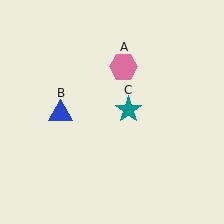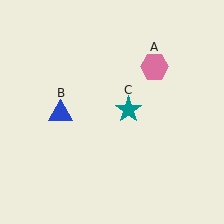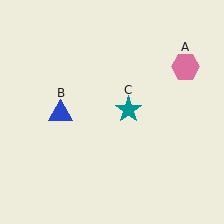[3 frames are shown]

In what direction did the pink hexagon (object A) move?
The pink hexagon (object A) moved right.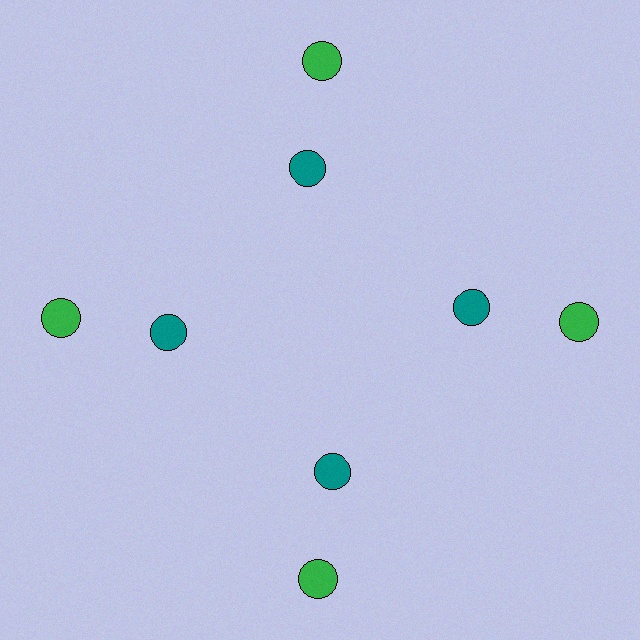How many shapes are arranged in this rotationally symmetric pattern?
There are 8 shapes, arranged in 4 groups of 2.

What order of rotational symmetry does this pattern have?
This pattern has 4-fold rotational symmetry.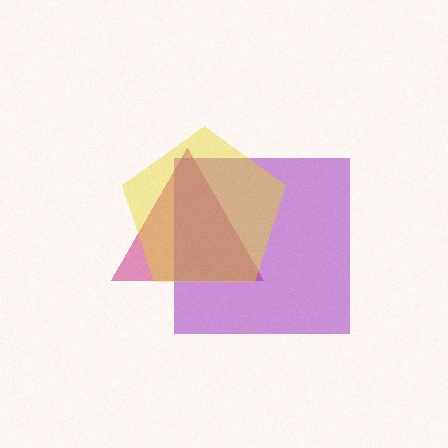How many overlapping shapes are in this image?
There are 3 overlapping shapes in the image.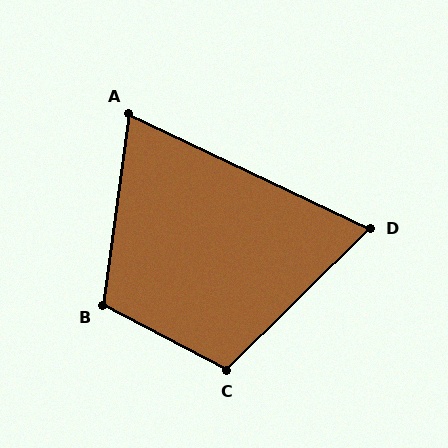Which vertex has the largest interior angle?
B, at approximately 110 degrees.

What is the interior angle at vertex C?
Approximately 108 degrees (obtuse).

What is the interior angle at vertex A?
Approximately 72 degrees (acute).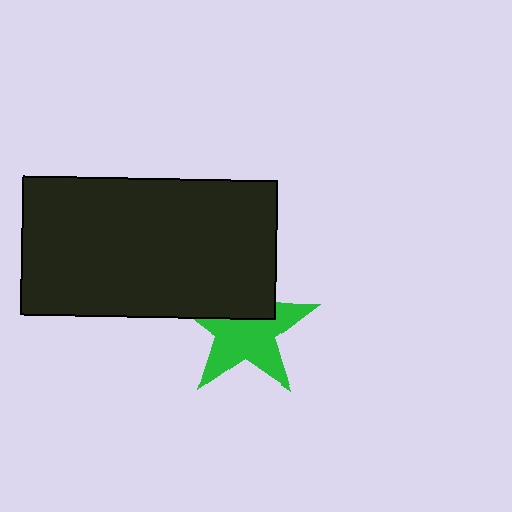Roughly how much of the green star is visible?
About half of it is visible (roughly 64%).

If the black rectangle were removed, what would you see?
You would see the complete green star.